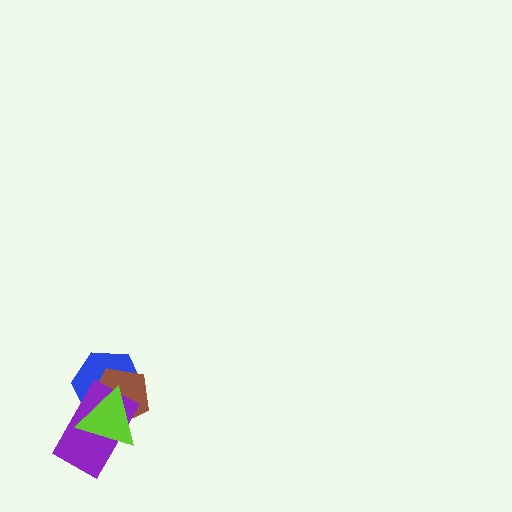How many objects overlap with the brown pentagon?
3 objects overlap with the brown pentagon.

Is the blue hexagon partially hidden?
Yes, it is partially covered by another shape.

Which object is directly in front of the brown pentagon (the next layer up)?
The purple rectangle is directly in front of the brown pentagon.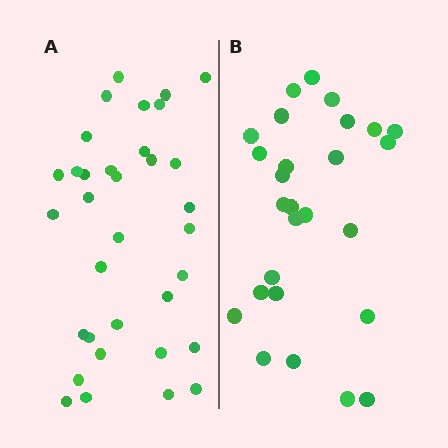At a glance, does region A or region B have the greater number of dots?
Region A (the left region) has more dots.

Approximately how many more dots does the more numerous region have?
Region A has roughly 8 or so more dots than region B.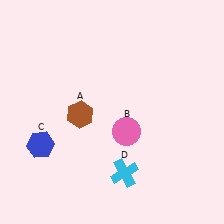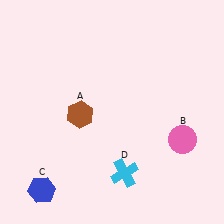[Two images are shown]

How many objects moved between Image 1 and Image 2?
2 objects moved between the two images.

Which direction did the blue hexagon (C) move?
The blue hexagon (C) moved down.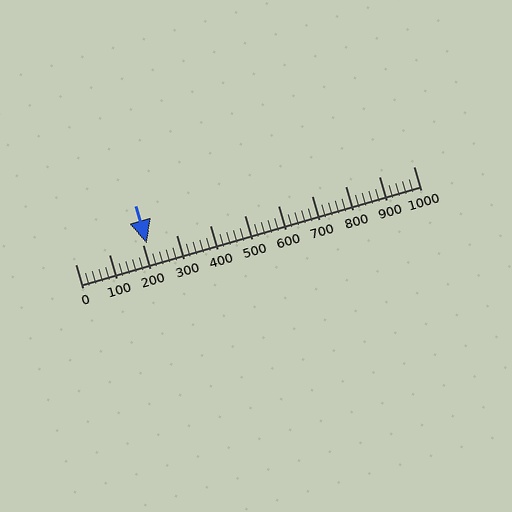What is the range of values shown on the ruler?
The ruler shows values from 0 to 1000.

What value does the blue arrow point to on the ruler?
The blue arrow points to approximately 213.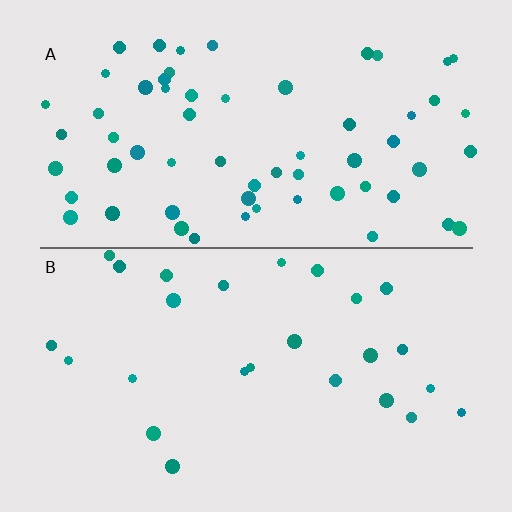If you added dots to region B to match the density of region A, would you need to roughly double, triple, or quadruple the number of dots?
Approximately triple.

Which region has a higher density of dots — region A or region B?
A (the top).